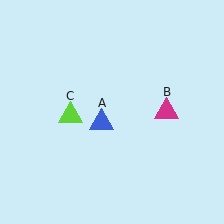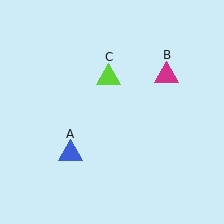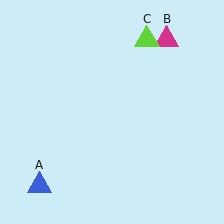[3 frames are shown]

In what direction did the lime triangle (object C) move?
The lime triangle (object C) moved up and to the right.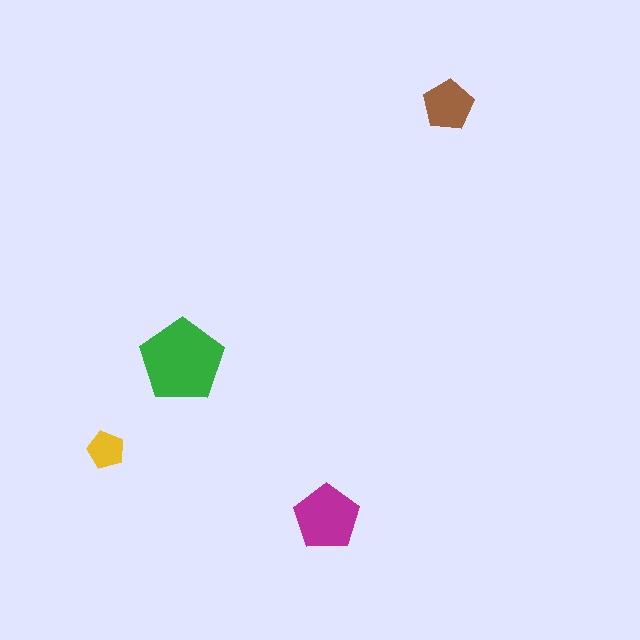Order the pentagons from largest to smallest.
the green one, the magenta one, the brown one, the yellow one.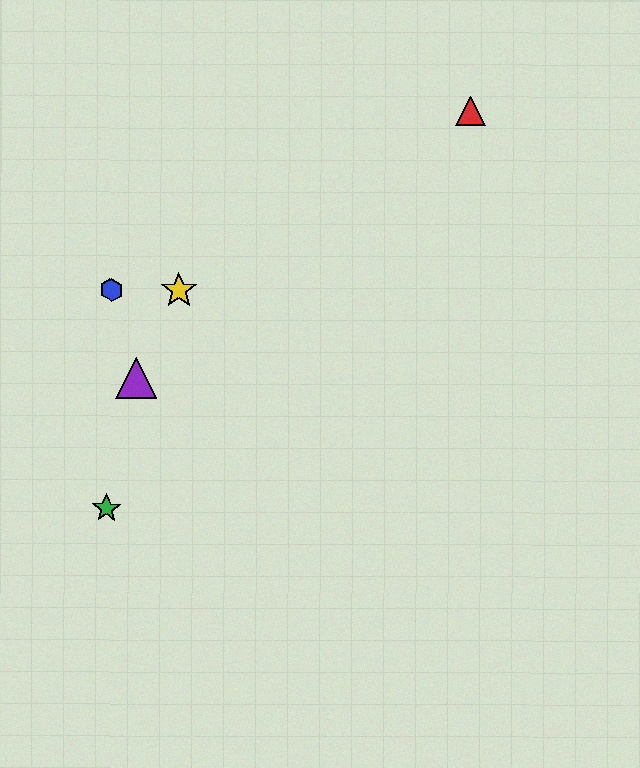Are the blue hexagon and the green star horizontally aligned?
No, the blue hexagon is at y≈290 and the green star is at y≈509.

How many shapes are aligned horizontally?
2 shapes (the blue hexagon, the yellow star) are aligned horizontally.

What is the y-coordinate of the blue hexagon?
The blue hexagon is at y≈290.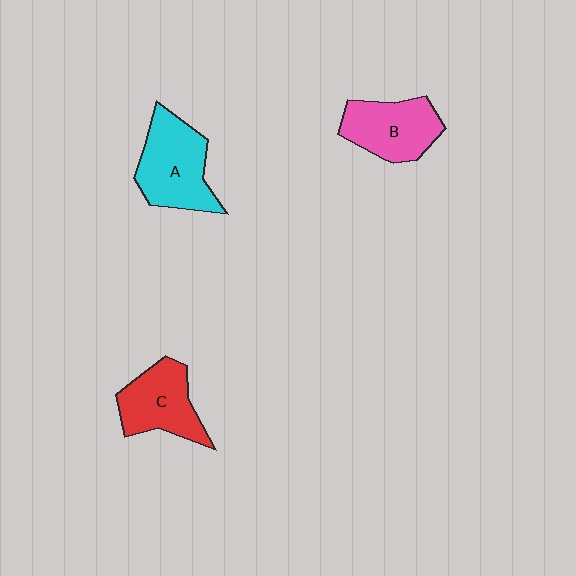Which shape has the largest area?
Shape A (cyan).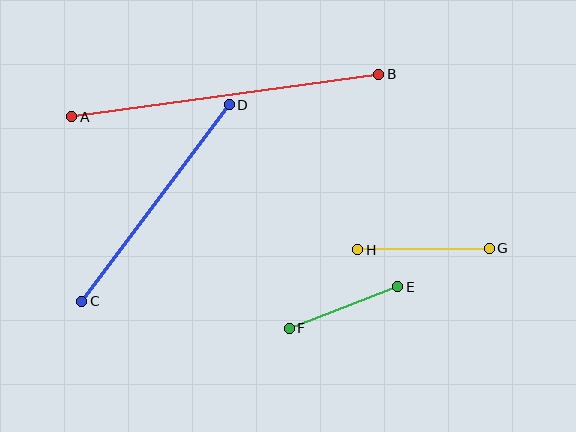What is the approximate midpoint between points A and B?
The midpoint is at approximately (225, 95) pixels.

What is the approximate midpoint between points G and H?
The midpoint is at approximately (424, 249) pixels.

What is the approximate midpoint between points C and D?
The midpoint is at approximately (155, 203) pixels.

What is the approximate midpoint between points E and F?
The midpoint is at approximately (344, 308) pixels.